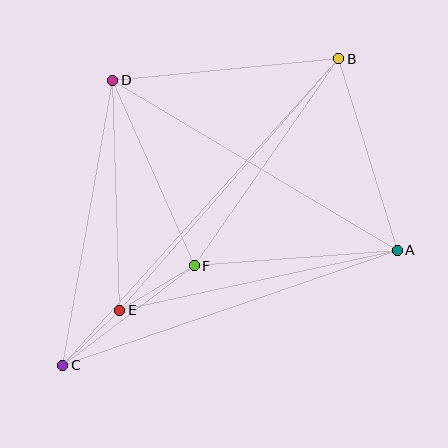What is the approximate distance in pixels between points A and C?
The distance between A and C is approximately 354 pixels.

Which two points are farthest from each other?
Points B and C are farthest from each other.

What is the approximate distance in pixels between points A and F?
The distance between A and F is approximately 204 pixels.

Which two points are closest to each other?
Points C and E are closest to each other.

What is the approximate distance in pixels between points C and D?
The distance between C and D is approximately 289 pixels.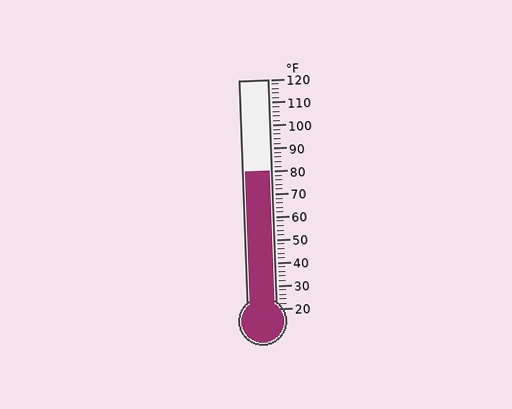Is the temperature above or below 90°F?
The temperature is below 90°F.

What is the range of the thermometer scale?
The thermometer scale ranges from 20°F to 120°F.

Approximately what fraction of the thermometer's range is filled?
The thermometer is filled to approximately 60% of its range.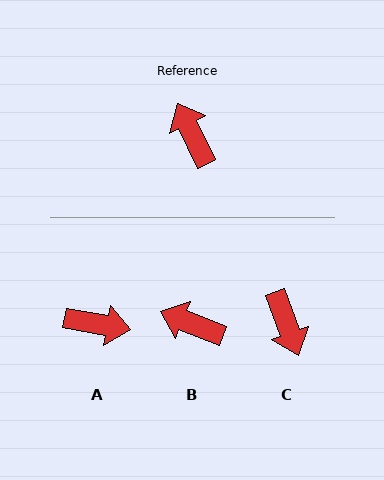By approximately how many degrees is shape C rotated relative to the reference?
Approximately 175 degrees counter-clockwise.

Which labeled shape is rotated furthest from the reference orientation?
C, about 175 degrees away.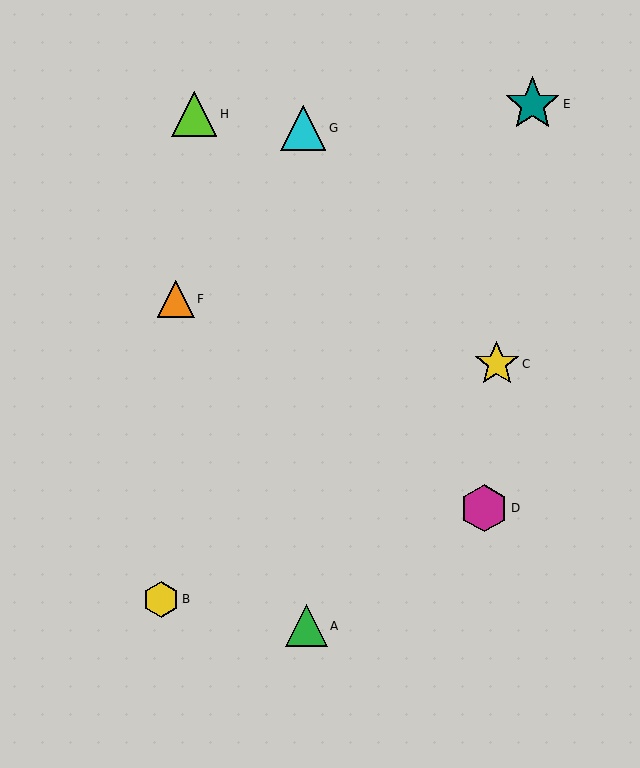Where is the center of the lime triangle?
The center of the lime triangle is at (194, 114).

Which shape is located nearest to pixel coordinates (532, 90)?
The teal star (labeled E) at (533, 104) is nearest to that location.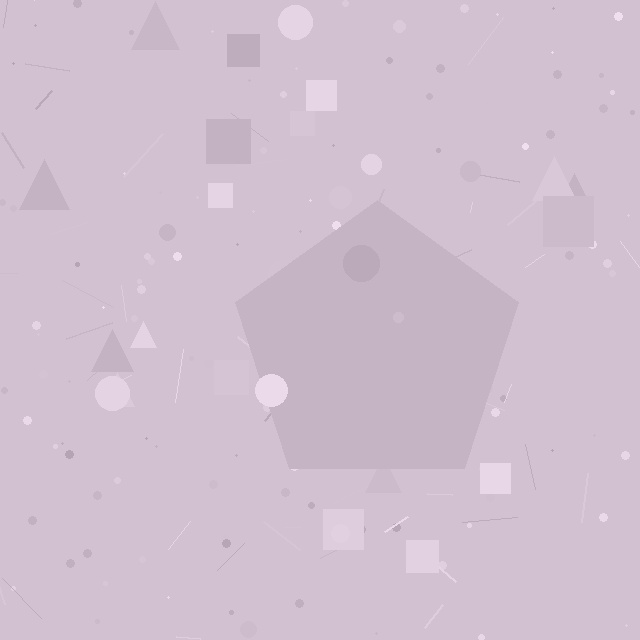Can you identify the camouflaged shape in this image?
The camouflaged shape is a pentagon.